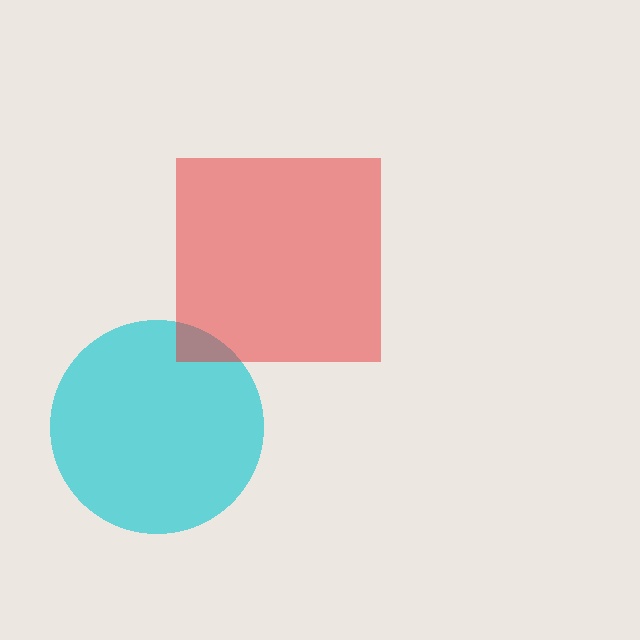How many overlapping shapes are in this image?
There are 2 overlapping shapes in the image.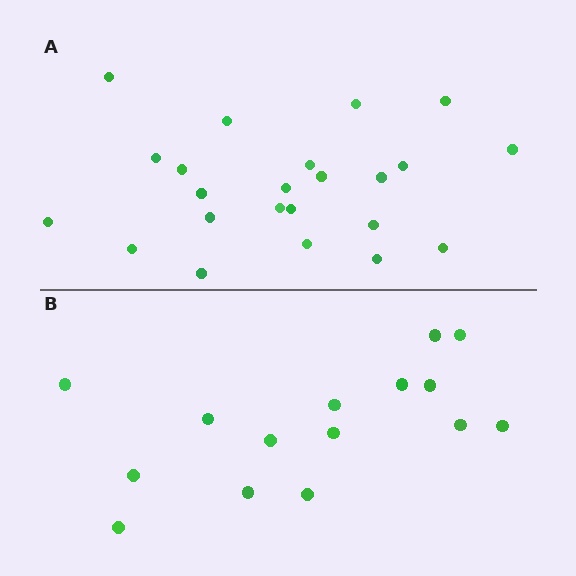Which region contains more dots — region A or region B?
Region A (the top region) has more dots.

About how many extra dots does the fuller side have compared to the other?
Region A has roughly 8 or so more dots than region B.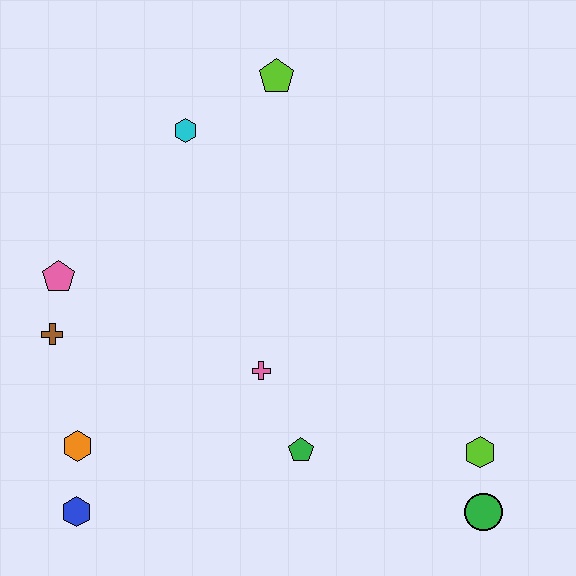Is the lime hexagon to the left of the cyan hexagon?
No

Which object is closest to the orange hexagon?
The blue hexagon is closest to the orange hexagon.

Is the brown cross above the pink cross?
Yes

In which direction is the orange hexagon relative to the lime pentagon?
The orange hexagon is below the lime pentagon.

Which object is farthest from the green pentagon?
The lime pentagon is farthest from the green pentagon.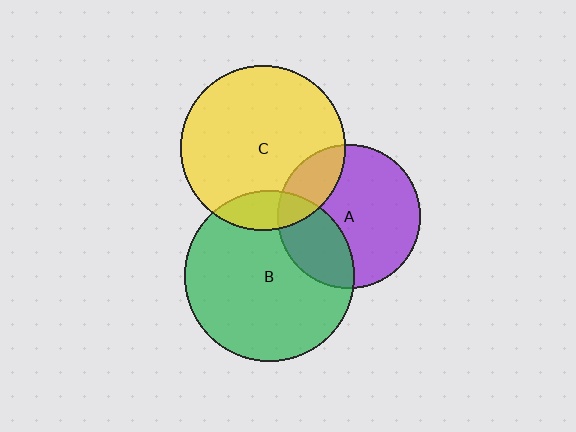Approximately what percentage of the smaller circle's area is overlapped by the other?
Approximately 20%.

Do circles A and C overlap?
Yes.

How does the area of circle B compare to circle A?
Approximately 1.4 times.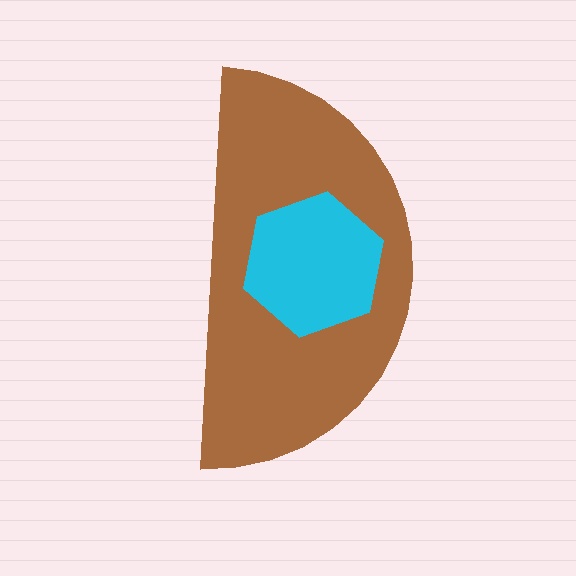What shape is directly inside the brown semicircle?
The cyan hexagon.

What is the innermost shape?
The cyan hexagon.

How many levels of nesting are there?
2.